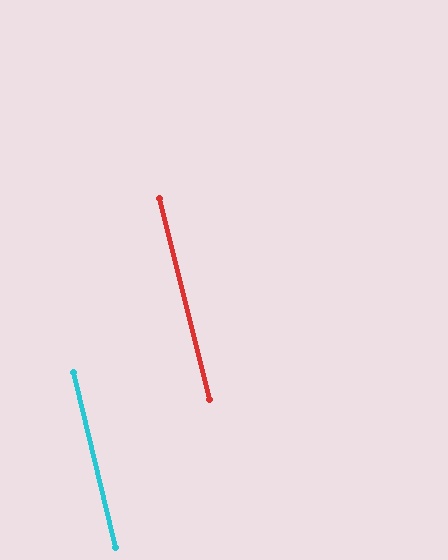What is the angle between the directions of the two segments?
Approximately 1 degree.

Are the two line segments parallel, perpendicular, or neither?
Parallel — their directions differ by only 0.6°.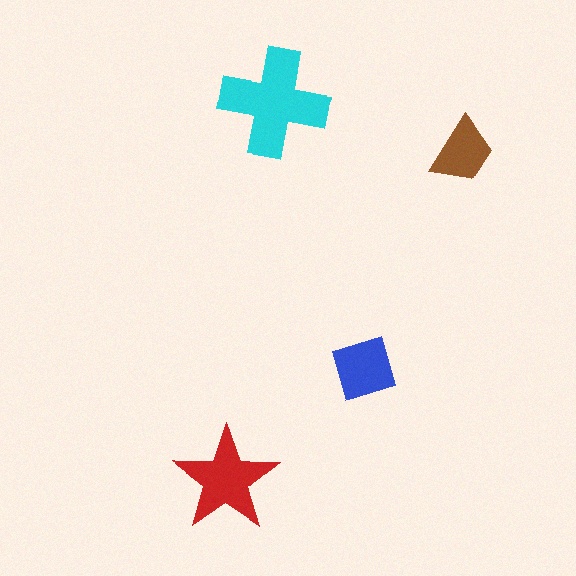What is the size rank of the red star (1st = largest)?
2nd.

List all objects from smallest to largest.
The brown trapezoid, the blue square, the red star, the cyan cross.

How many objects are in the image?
There are 4 objects in the image.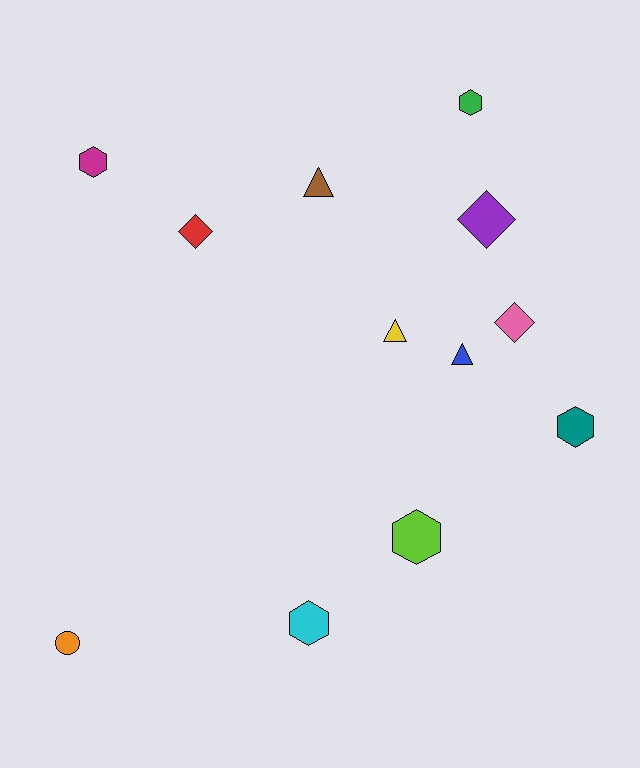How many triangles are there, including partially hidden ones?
There are 3 triangles.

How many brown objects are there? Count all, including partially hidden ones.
There is 1 brown object.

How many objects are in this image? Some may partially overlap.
There are 12 objects.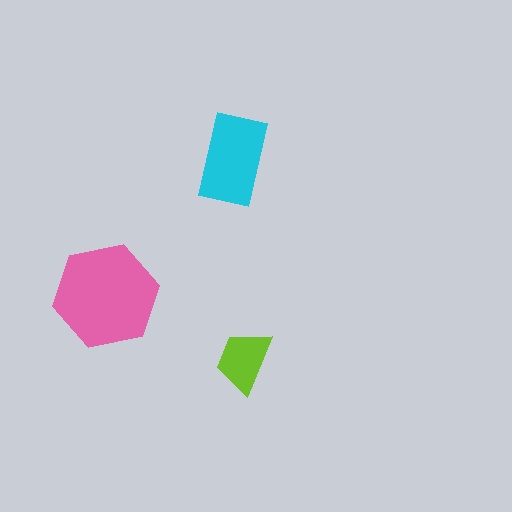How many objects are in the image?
There are 3 objects in the image.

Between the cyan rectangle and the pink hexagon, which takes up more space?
The pink hexagon.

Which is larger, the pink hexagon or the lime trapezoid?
The pink hexagon.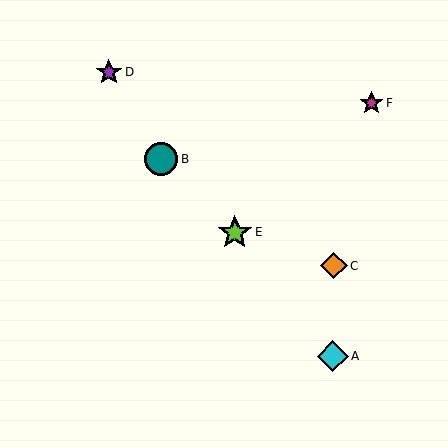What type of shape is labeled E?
Shape E is a lime star.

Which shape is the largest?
The lime star (labeled E) is the largest.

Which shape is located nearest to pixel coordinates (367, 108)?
The magenta star (labeled F) at (371, 103) is nearest to that location.